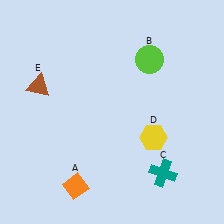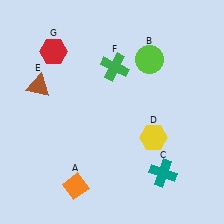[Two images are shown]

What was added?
A green cross (F), a red hexagon (G) were added in Image 2.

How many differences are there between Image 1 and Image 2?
There are 2 differences between the two images.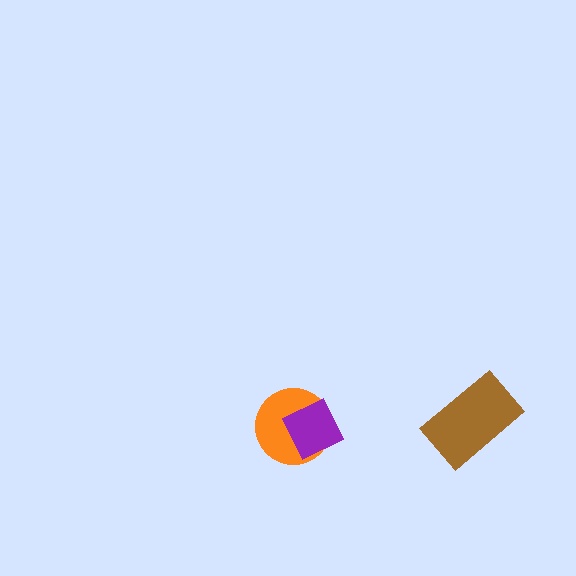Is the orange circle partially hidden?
Yes, it is partially covered by another shape.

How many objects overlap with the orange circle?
1 object overlaps with the orange circle.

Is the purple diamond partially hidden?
No, no other shape covers it.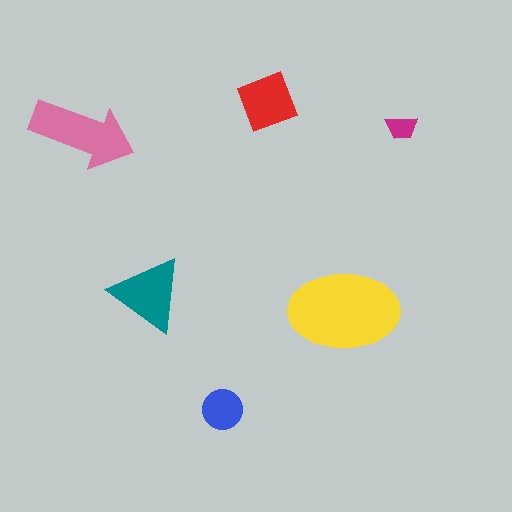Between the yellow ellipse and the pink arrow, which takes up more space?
The yellow ellipse.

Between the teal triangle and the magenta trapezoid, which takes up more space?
The teal triangle.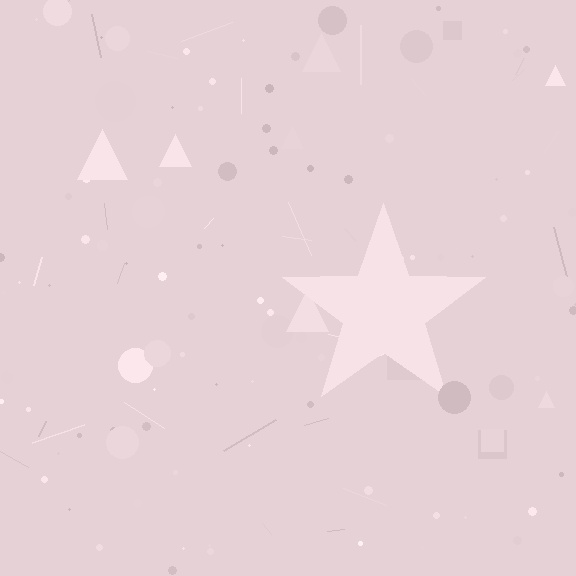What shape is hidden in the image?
A star is hidden in the image.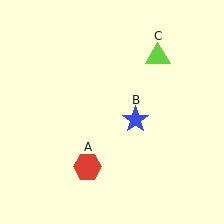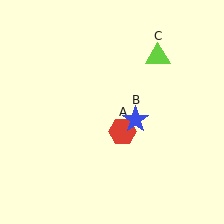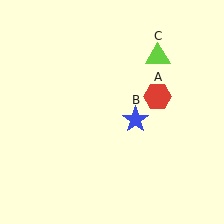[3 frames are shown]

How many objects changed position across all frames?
1 object changed position: red hexagon (object A).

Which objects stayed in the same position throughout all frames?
Blue star (object B) and lime triangle (object C) remained stationary.